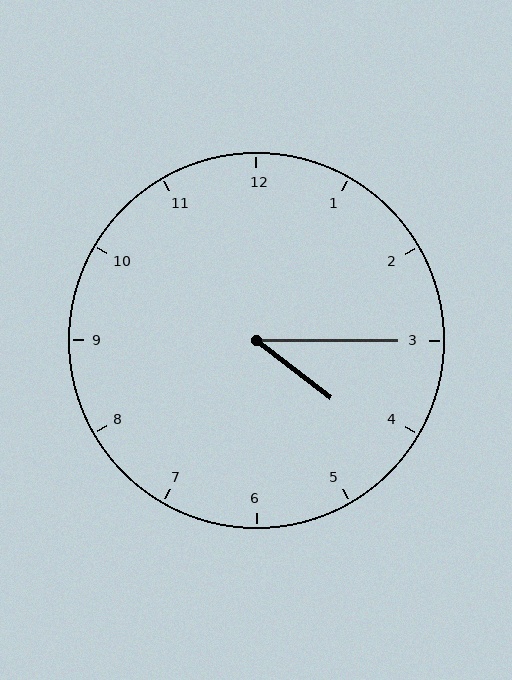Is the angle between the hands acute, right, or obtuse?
It is acute.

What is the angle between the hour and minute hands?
Approximately 38 degrees.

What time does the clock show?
4:15.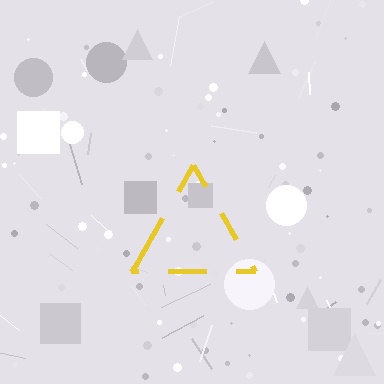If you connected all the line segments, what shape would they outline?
They would outline a triangle.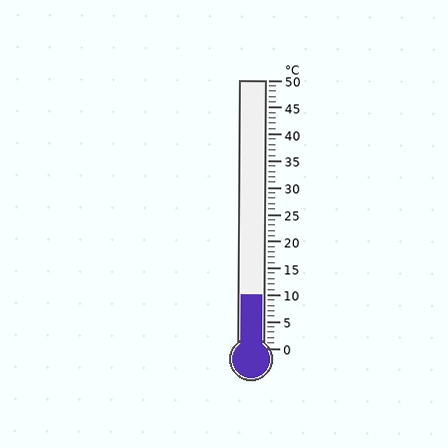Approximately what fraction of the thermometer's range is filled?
The thermometer is filled to approximately 20% of its range.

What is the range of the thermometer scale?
The thermometer scale ranges from 0°C to 50°C.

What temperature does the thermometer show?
The thermometer shows approximately 10°C.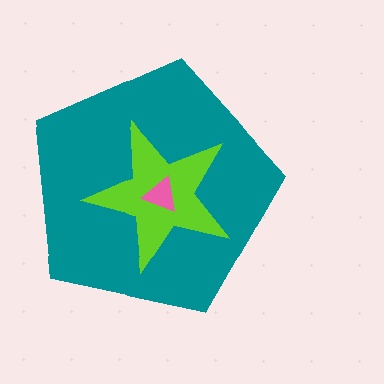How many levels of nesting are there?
3.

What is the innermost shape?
The pink triangle.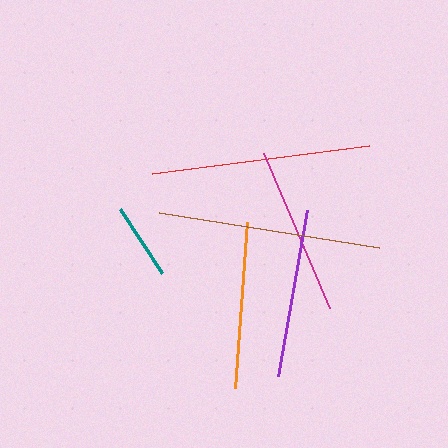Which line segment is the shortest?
The teal line is the shortest at approximately 77 pixels.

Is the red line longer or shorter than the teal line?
The red line is longer than the teal line.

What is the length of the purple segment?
The purple segment is approximately 168 pixels long.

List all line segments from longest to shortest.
From longest to shortest: brown, red, magenta, purple, orange, teal.